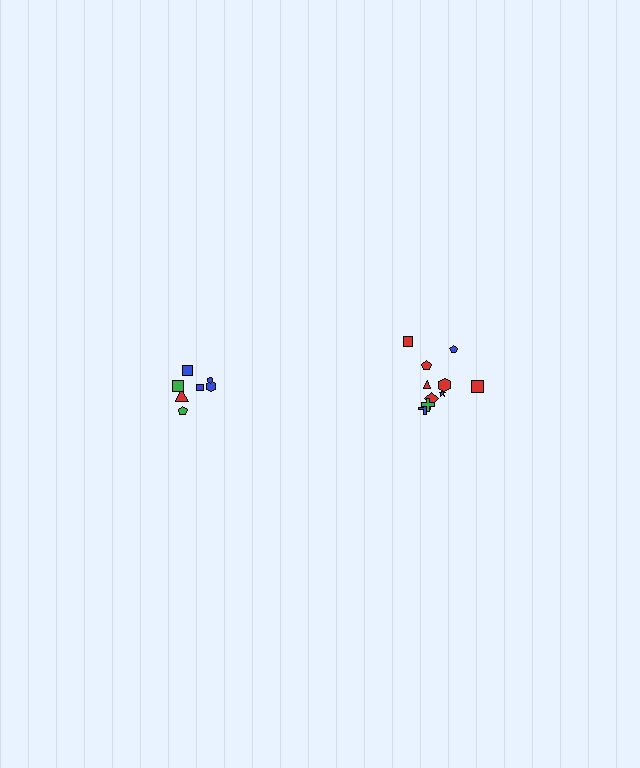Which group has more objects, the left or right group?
The right group.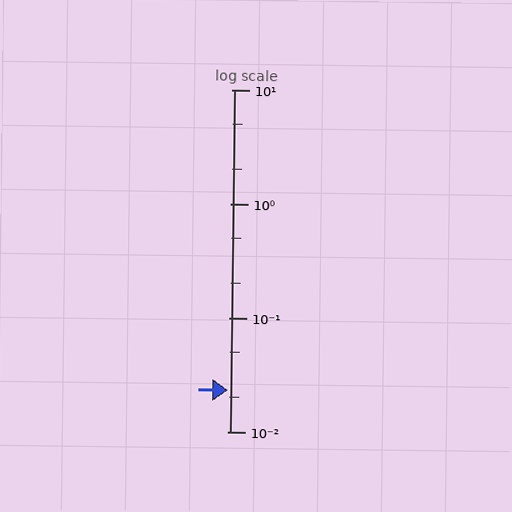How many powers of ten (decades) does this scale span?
The scale spans 3 decades, from 0.01 to 10.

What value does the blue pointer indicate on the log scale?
The pointer indicates approximately 0.023.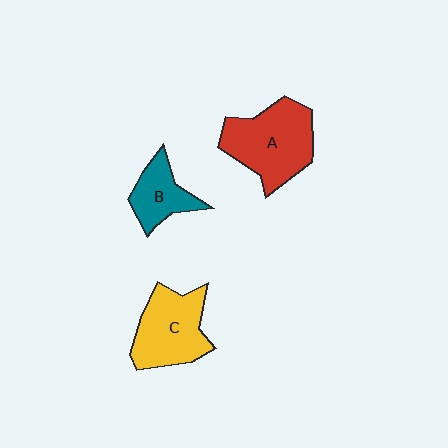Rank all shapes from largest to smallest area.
From largest to smallest: A (red), C (yellow), B (teal).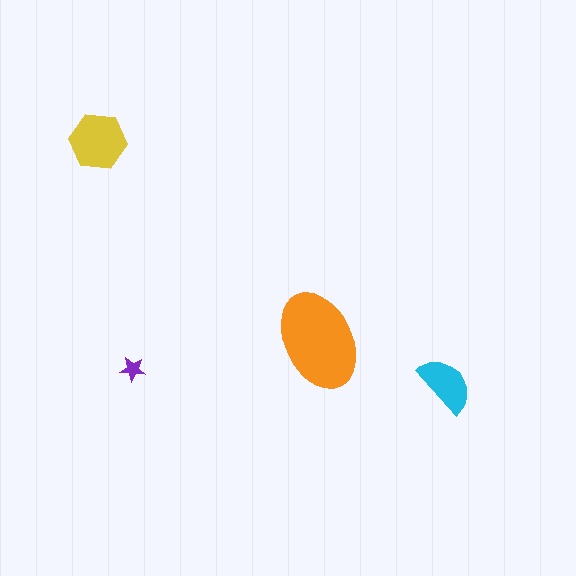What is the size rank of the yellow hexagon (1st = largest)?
2nd.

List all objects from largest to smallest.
The orange ellipse, the yellow hexagon, the cyan semicircle, the purple star.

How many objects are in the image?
There are 4 objects in the image.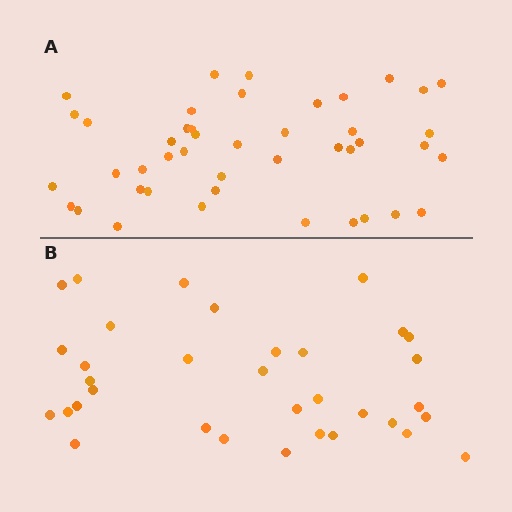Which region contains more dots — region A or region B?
Region A (the top region) has more dots.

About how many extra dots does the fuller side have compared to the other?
Region A has roughly 10 or so more dots than region B.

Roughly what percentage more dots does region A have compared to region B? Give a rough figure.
About 30% more.